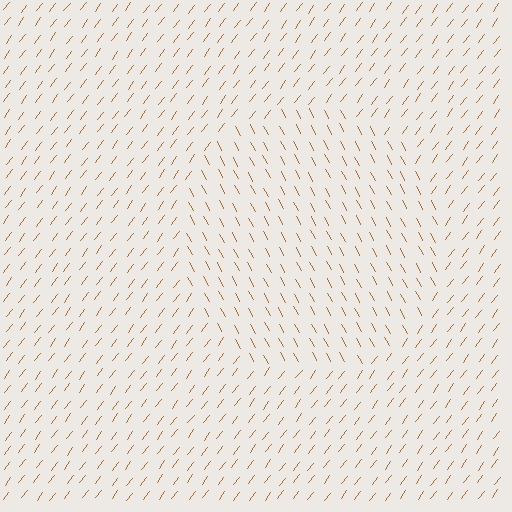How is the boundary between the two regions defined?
The boundary is defined purely by a change in line orientation (approximately 65 degrees difference). All lines are the same color and thickness.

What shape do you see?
I see a circle.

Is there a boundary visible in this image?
Yes, there is a texture boundary formed by a change in line orientation.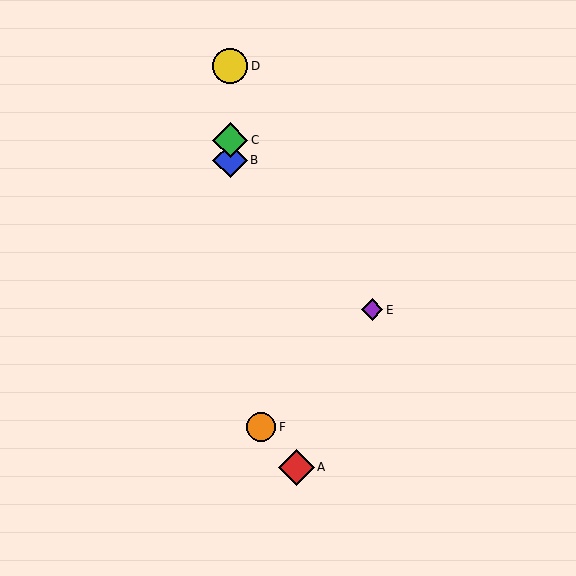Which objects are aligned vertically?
Objects B, C, D are aligned vertically.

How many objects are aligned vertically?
3 objects (B, C, D) are aligned vertically.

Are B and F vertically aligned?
No, B is at x≈230 and F is at x≈261.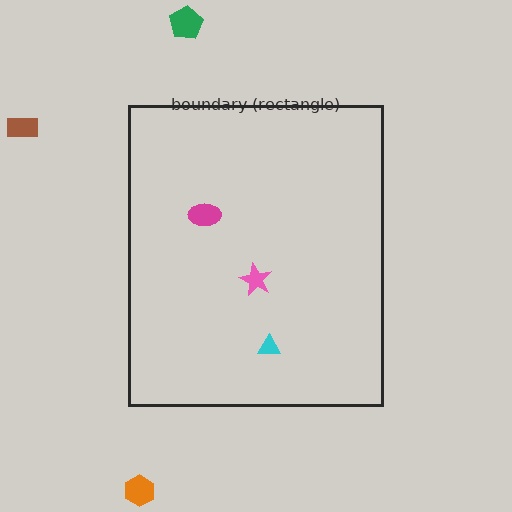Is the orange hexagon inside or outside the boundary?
Outside.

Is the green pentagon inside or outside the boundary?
Outside.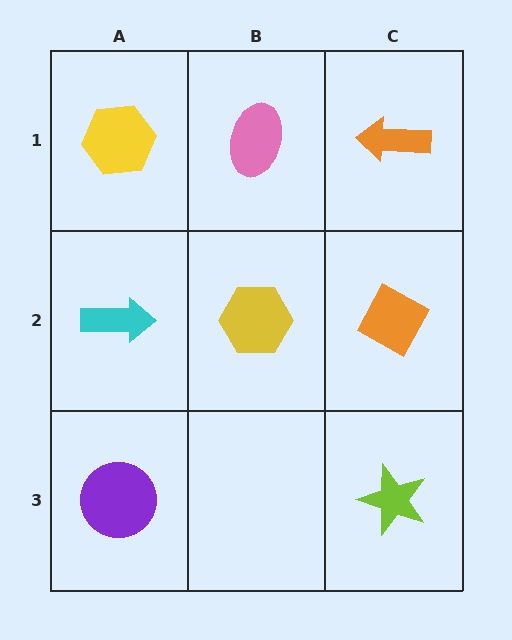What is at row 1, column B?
A pink ellipse.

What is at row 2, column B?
A yellow hexagon.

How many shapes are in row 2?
3 shapes.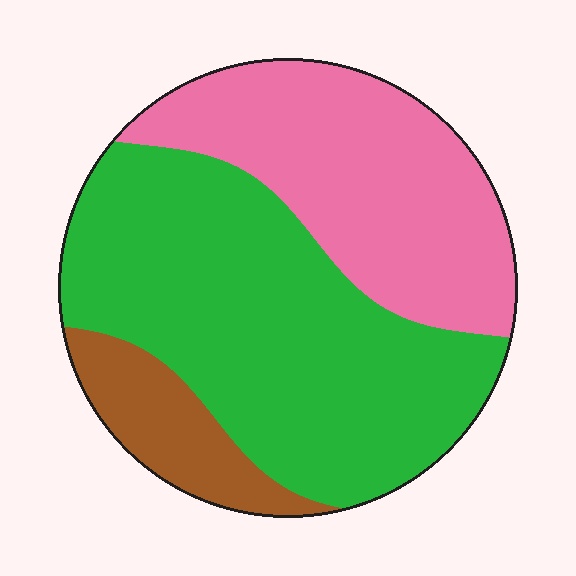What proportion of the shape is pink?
Pink covers about 35% of the shape.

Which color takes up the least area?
Brown, at roughly 10%.